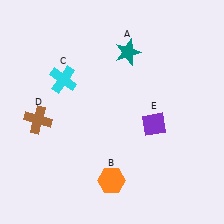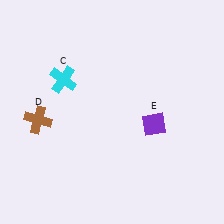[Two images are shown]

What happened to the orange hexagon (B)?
The orange hexagon (B) was removed in Image 2. It was in the bottom-left area of Image 1.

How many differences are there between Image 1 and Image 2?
There are 2 differences between the two images.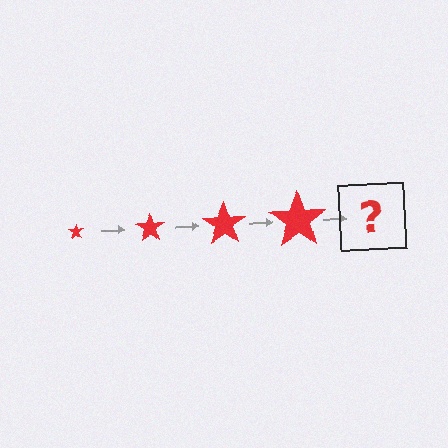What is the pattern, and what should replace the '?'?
The pattern is that the star gets progressively larger each step. The '?' should be a red star, larger than the previous one.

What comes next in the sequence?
The next element should be a red star, larger than the previous one.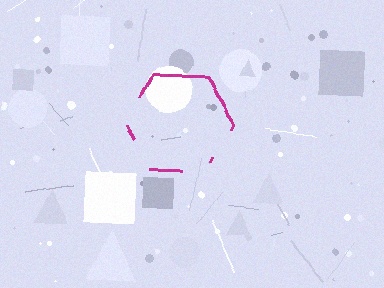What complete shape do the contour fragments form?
The contour fragments form a hexagon.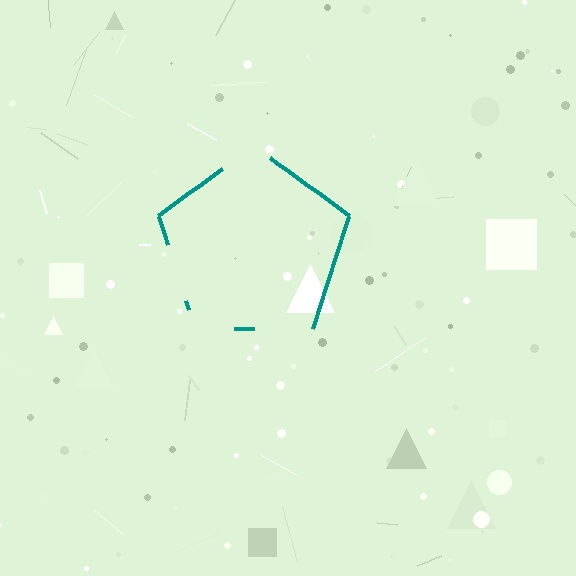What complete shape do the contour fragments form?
The contour fragments form a pentagon.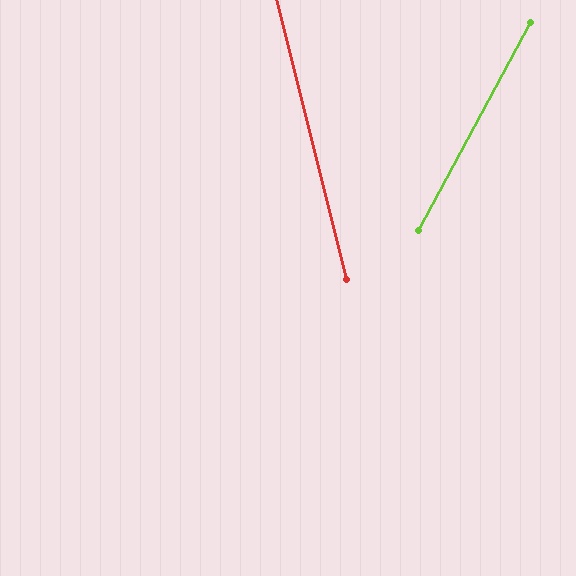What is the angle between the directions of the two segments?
Approximately 42 degrees.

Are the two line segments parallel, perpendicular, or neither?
Neither parallel nor perpendicular — they differ by about 42°.